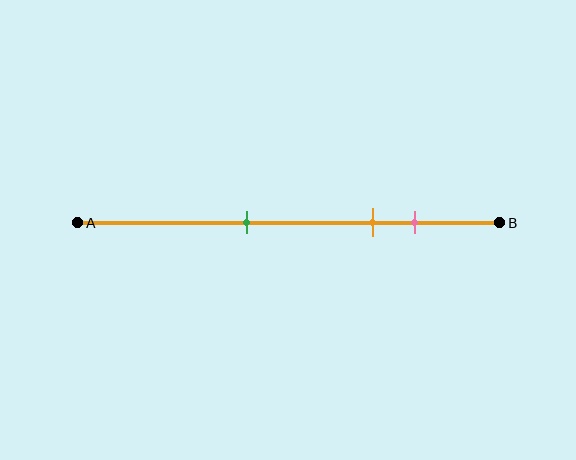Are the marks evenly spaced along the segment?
No, the marks are not evenly spaced.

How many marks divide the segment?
There are 3 marks dividing the segment.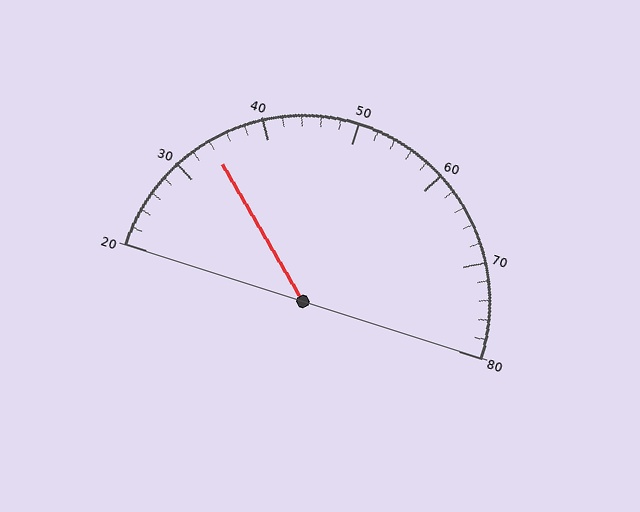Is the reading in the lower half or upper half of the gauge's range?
The reading is in the lower half of the range (20 to 80).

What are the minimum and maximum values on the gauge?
The gauge ranges from 20 to 80.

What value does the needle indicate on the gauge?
The needle indicates approximately 34.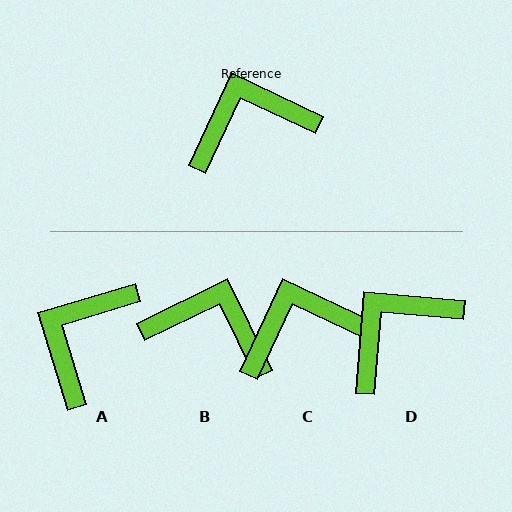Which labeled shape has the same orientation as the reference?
C.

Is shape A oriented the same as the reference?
No, it is off by about 42 degrees.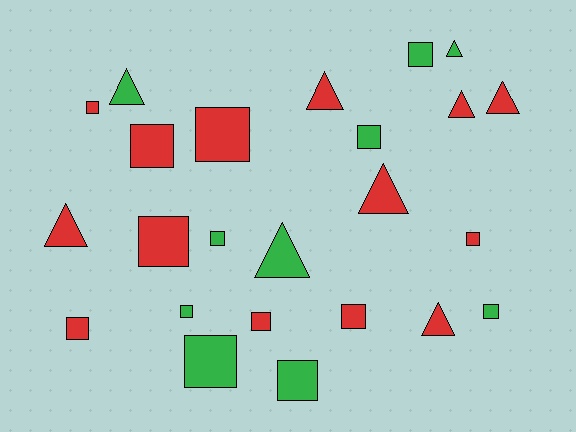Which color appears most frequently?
Red, with 14 objects.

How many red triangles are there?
There are 6 red triangles.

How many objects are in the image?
There are 24 objects.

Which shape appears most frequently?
Square, with 15 objects.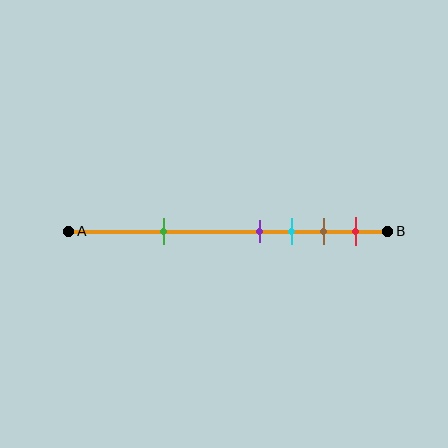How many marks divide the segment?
There are 5 marks dividing the segment.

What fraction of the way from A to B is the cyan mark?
The cyan mark is approximately 70% (0.7) of the way from A to B.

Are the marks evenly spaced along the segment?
No, the marks are not evenly spaced.